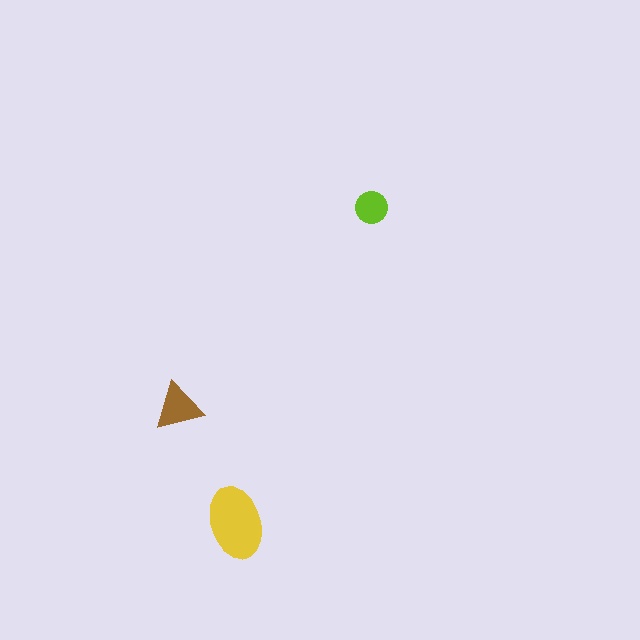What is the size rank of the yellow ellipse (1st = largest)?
1st.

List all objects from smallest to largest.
The lime circle, the brown triangle, the yellow ellipse.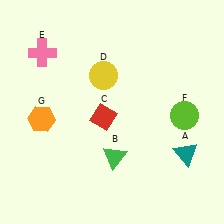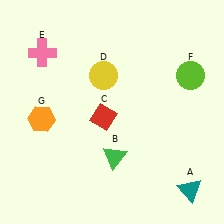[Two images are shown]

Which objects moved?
The objects that moved are: the teal triangle (A), the lime circle (F).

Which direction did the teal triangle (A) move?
The teal triangle (A) moved down.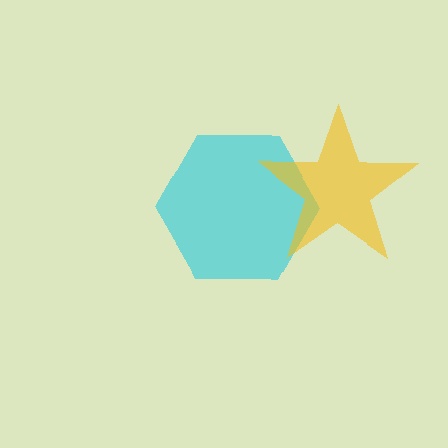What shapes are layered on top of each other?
The layered shapes are: a cyan hexagon, a yellow star.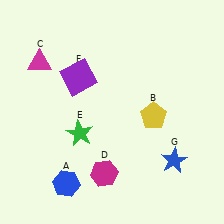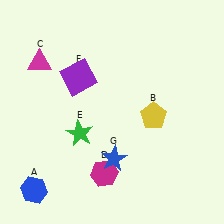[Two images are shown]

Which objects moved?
The objects that moved are: the blue hexagon (A), the blue star (G).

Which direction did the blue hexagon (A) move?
The blue hexagon (A) moved left.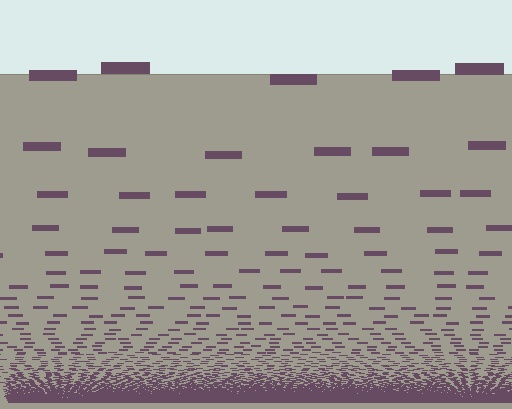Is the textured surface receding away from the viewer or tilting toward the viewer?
The surface appears to tilt toward the viewer. Texture elements get larger and sparser toward the top.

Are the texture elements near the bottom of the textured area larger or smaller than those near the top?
Smaller. The gradient is inverted — elements near the bottom are smaller and denser.